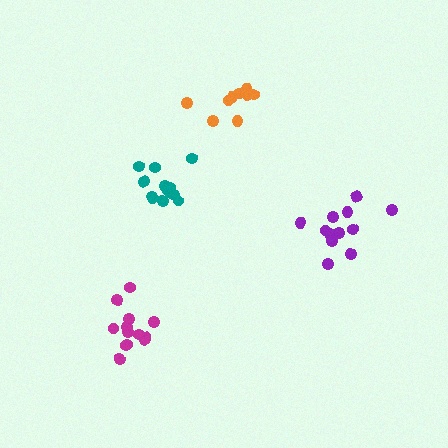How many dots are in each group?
Group 1: 11 dots, Group 2: 13 dots, Group 3: 13 dots, Group 4: 12 dots (49 total).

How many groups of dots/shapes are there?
There are 4 groups.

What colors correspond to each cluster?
The clusters are colored: orange, magenta, teal, purple.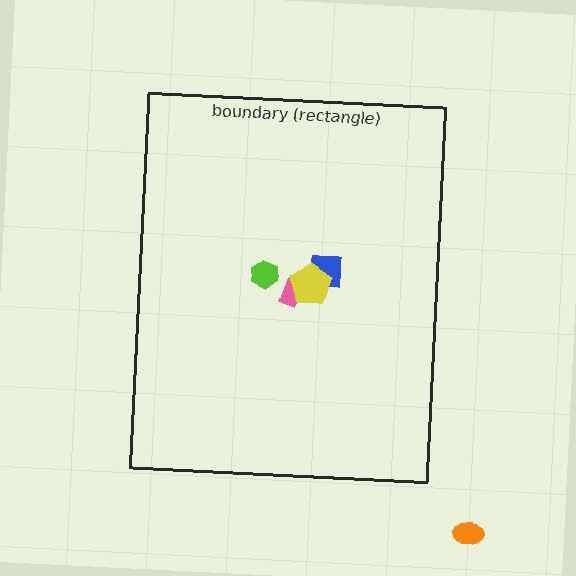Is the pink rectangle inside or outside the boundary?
Inside.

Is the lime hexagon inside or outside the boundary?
Inside.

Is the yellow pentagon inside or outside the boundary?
Inside.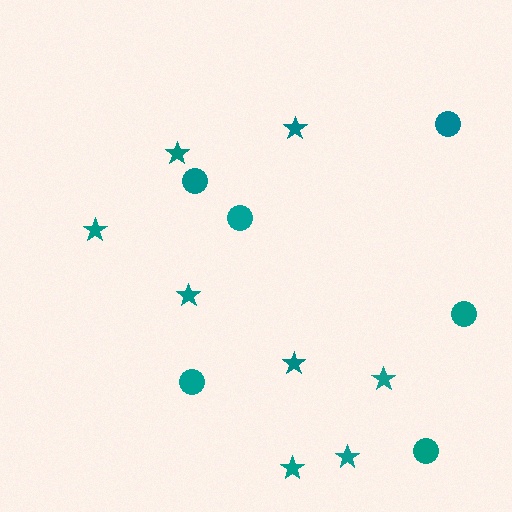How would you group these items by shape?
There are 2 groups: one group of circles (6) and one group of stars (8).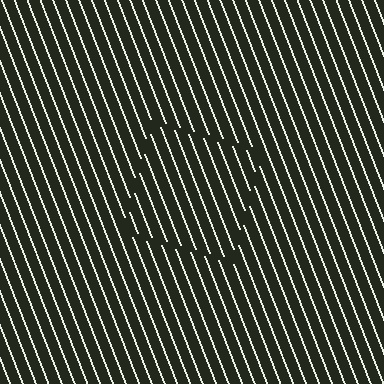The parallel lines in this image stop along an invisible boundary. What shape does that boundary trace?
An illusory square. The interior of the shape contains the same grating, shifted by half a period — the contour is defined by the phase discontinuity where line-ends from the inner and outer gratings abut.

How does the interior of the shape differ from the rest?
The interior of the shape contains the same grating, shifted by half a period — the contour is defined by the phase discontinuity where line-ends from the inner and outer gratings abut.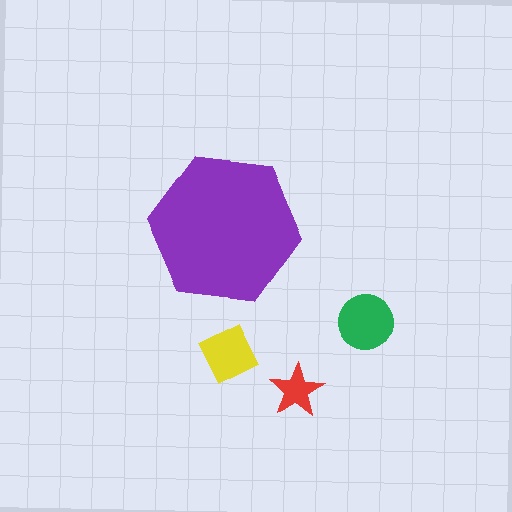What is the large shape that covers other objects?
A purple hexagon.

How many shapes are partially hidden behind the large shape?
0 shapes are partially hidden.